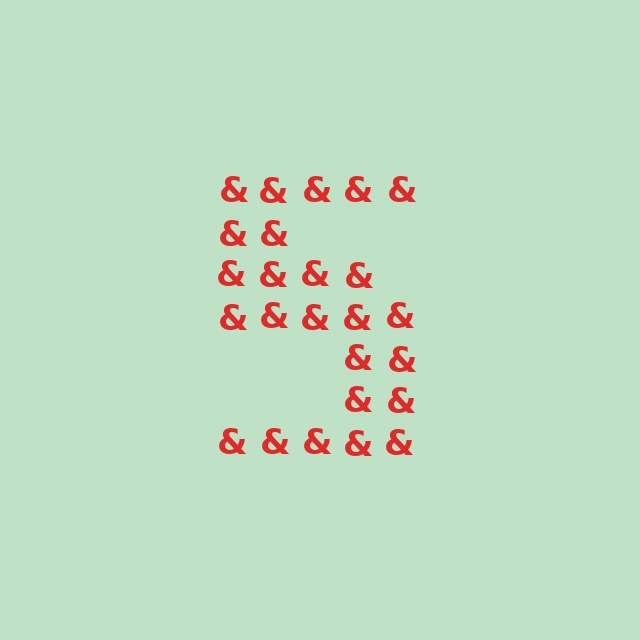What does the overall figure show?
The overall figure shows the digit 5.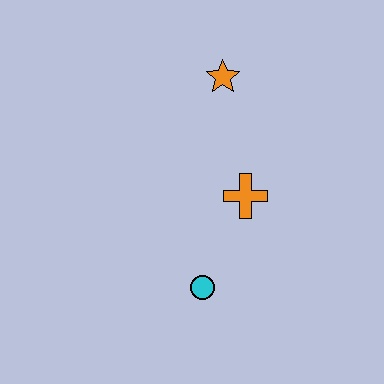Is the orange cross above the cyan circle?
Yes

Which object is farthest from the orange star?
The cyan circle is farthest from the orange star.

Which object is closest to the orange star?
The orange cross is closest to the orange star.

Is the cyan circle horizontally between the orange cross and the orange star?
No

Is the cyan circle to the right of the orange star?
No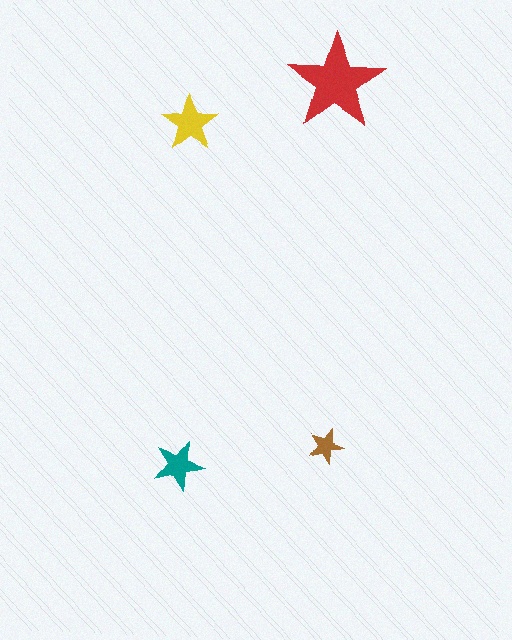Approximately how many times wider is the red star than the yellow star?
About 1.5 times wider.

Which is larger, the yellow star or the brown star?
The yellow one.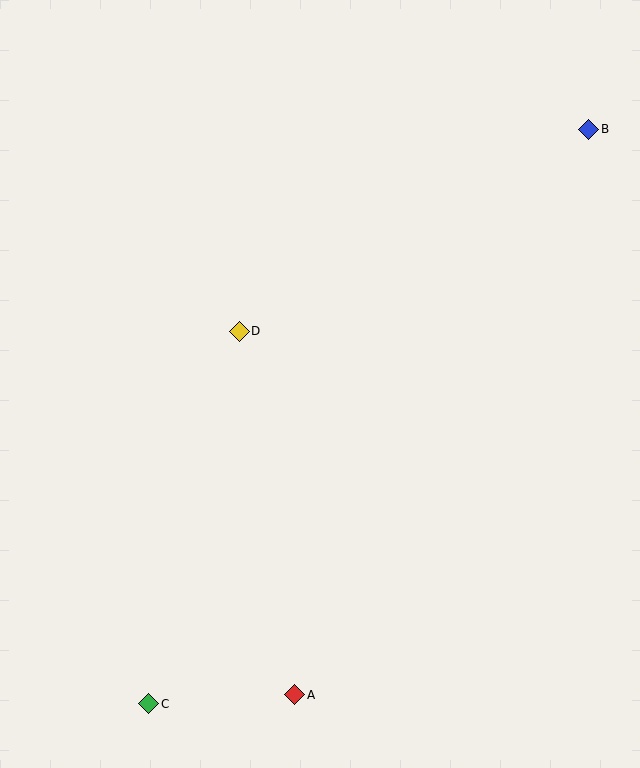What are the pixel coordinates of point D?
Point D is at (239, 331).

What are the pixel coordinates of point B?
Point B is at (589, 129).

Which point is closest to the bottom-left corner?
Point C is closest to the bottom-left corner.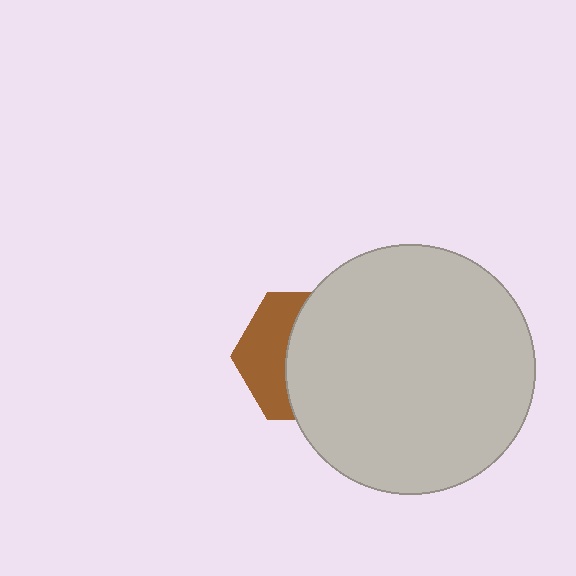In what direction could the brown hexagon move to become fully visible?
The brown hexagon could move left. That would shift it out from behind the light gray circle entirely.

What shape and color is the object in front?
The object in front is a light gray circle.